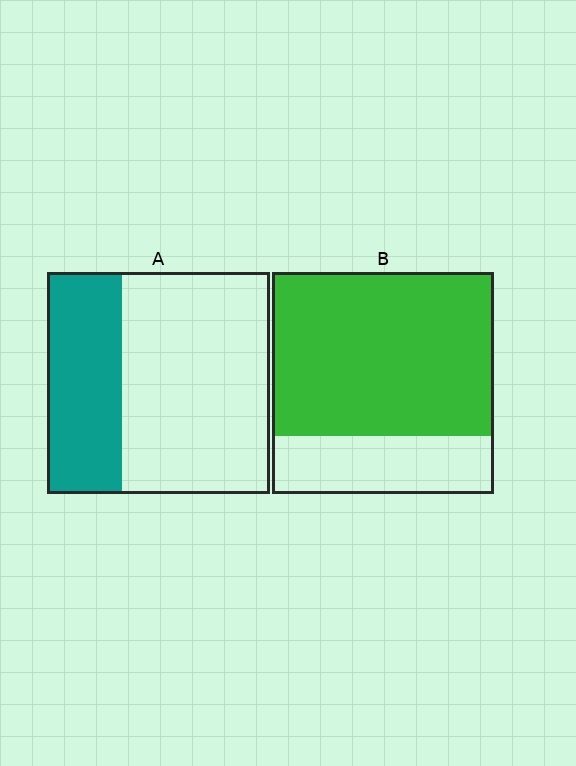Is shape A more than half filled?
No.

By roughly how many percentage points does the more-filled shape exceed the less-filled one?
By roughly 40 percentage points (B over A).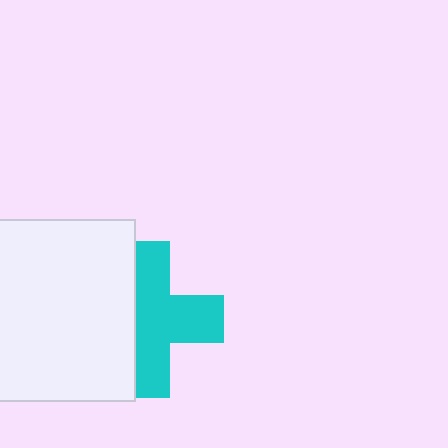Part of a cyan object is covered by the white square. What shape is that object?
It is a cross.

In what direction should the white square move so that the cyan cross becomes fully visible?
The white square should move left. That is the shortest direction to clear the overlap and leave the cyan cross fully visible.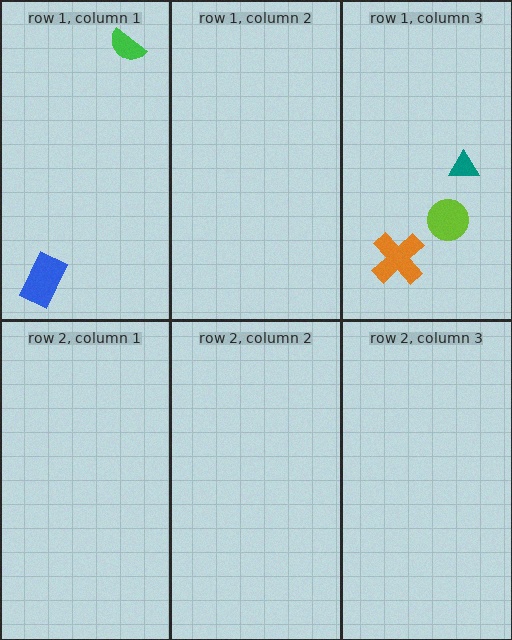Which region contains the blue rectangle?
The row 1, column 1 region.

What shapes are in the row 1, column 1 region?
The green semicircle, the blue rectangle.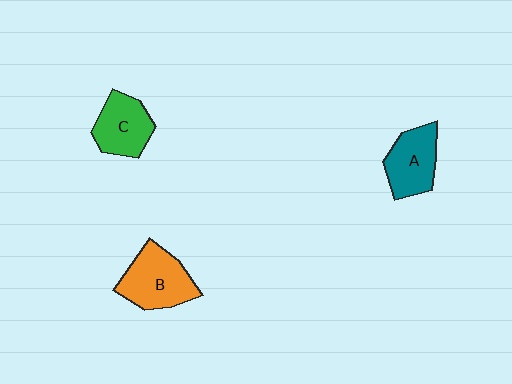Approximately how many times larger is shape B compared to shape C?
Approximately 1.2 times.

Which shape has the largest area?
Shape B (orange).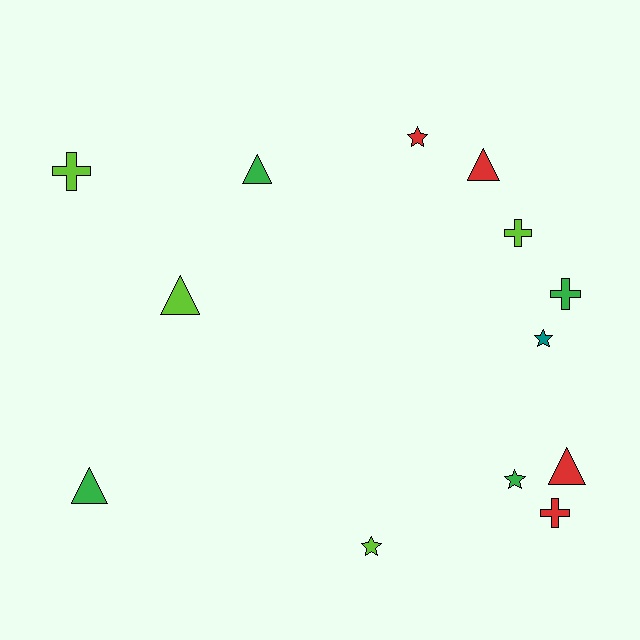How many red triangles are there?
There are 2 red triangles.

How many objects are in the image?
There are 13 objects.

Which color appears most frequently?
Green, with 4 objects.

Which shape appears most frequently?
Triangle, with 5 objects.